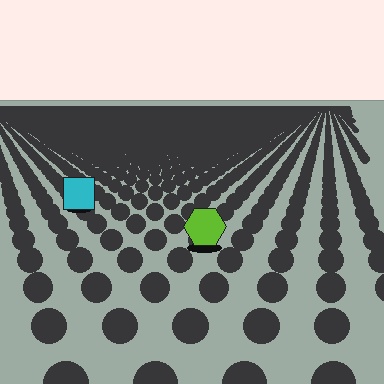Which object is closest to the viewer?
The lime hexagon is closest. The texture marks near it are larger and more spread out.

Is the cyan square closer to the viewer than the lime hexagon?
No. The lime hexagon is closer — you can tell from the texture gradient: the ground texture is coarser near it.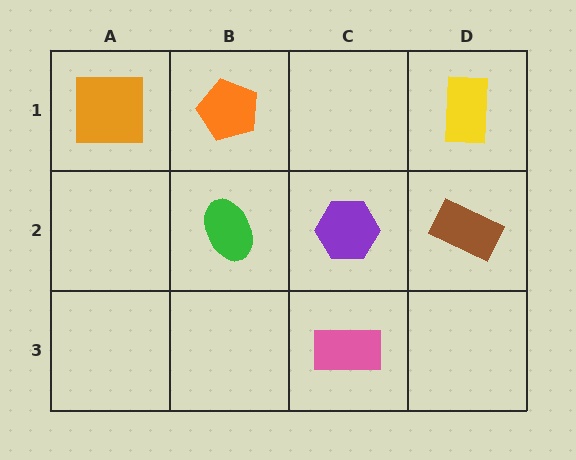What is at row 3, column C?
A pink rectangle.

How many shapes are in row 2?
3 shapes.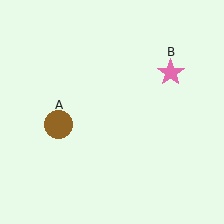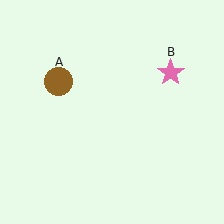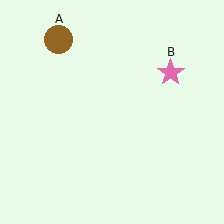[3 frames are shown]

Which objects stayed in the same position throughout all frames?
Pink star (object B) remained stationary.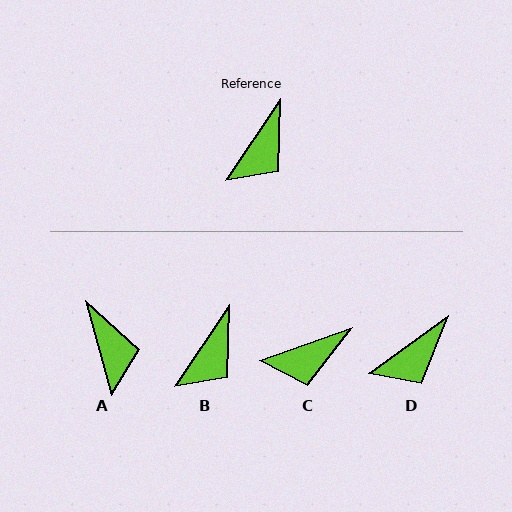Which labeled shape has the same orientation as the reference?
B.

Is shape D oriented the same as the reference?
No, it is off by about 20 degrees.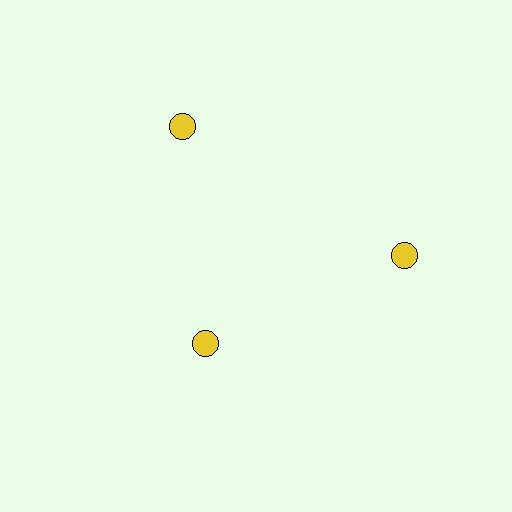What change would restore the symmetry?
The symmetry would be restored by moving it outward, back onto the ring so that all 3 circles sit at equal angles and equal distance from the center.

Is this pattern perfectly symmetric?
No. The 3 yellow circles are arranged in a ring, but one element near the 7 o'clock position is pulled inward toward the center, breaking the 3-fold rotational symmetry.